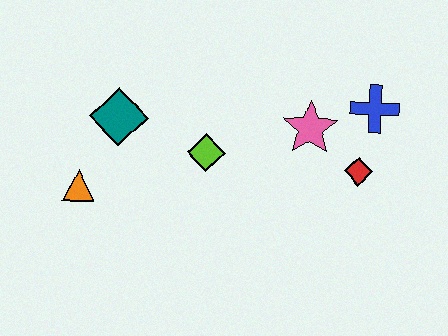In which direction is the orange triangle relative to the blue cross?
The orange triangle is to the left of the blue cross.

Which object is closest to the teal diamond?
The orange triangle is closest to the teal diamond.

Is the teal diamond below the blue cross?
Yes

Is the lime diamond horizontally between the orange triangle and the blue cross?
Yes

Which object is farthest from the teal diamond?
The blue cross is farthest from the teal diamond.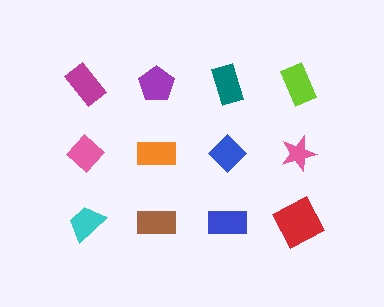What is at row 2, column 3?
A blue diamond.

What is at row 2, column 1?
A pink diamond.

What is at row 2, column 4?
A pink star.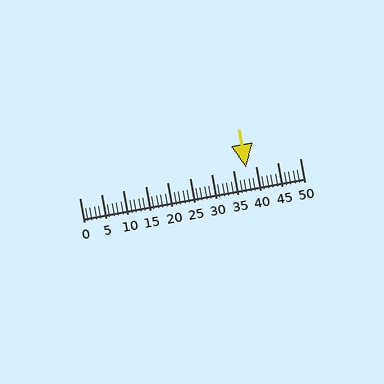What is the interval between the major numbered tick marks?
The major tick marks are spaced 5 units apart.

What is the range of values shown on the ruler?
The ruler shows values from 0 to 50.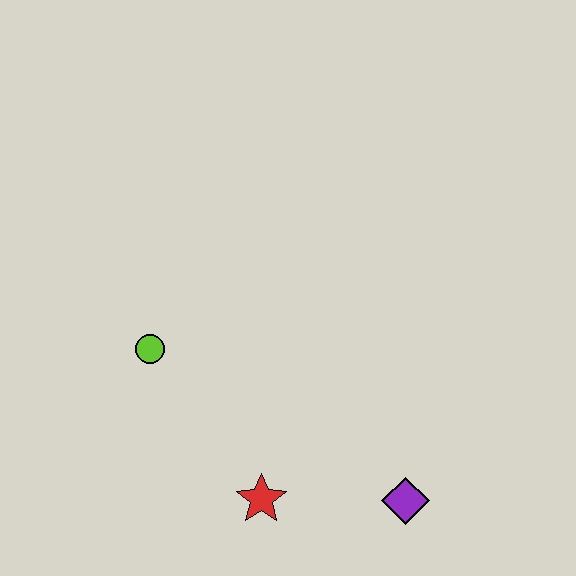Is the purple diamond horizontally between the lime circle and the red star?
No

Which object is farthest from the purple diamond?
The lime circle is farthest from the purple diamond.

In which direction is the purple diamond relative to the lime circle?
The purple diamond is to the right of the lime circle.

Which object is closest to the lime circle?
The red star is closest to the lime circle.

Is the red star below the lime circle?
Yes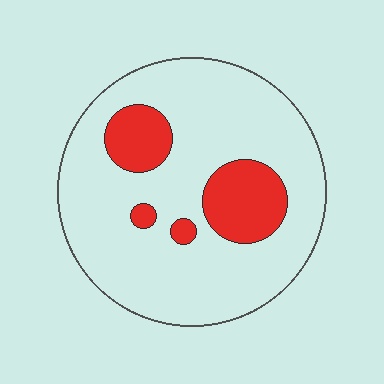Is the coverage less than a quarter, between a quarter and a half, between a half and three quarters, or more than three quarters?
Less than a quarter.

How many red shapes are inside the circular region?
4.